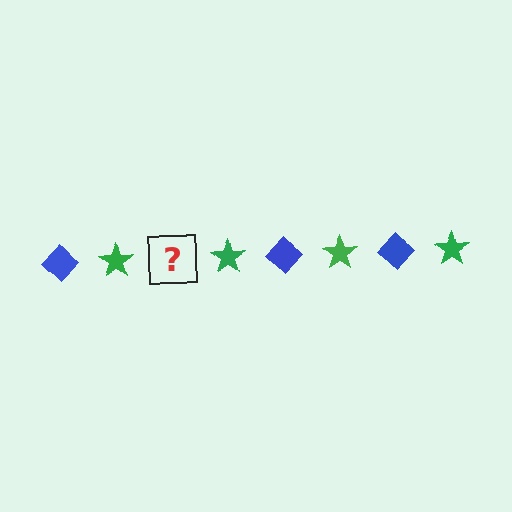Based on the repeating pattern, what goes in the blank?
The blank should be a blue diamond.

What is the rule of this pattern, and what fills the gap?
The rule is that the pattern alternates between blue diamond and green star. The gap should be filled with a blue diamond.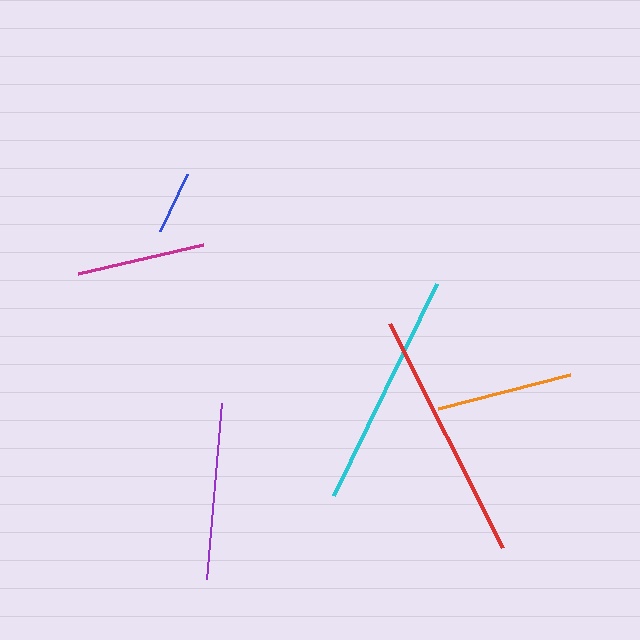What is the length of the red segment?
The red segment is approximately 250 pixels long.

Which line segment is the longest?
The red line is the longest at approximately 250 pixels.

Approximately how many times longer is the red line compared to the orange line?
The red line is approximately 1.8 times the length of the orange line.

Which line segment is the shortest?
The blue line is the shortest at approximately 63 pixels.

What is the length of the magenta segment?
The magenta segment is approximately 128 pixels long.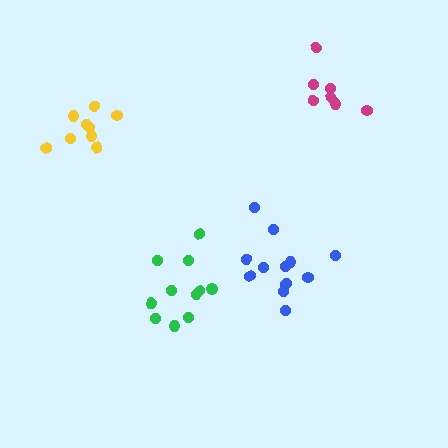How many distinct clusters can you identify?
There are 4 distinct clusters.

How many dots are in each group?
Group 1: 7 dots, Group 2: 13 dots, Group 3: 9 dots, Group 4: 11 dots (40 total).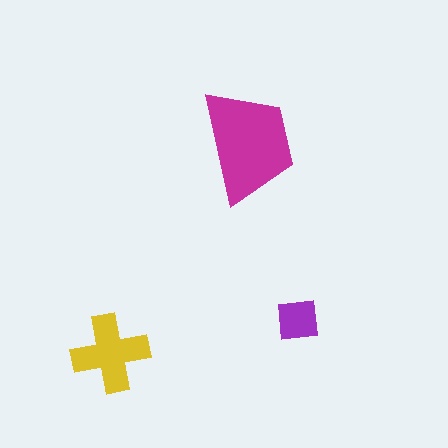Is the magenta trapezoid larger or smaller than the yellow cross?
Larger.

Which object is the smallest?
The purple square.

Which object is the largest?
The magenta trapezoid.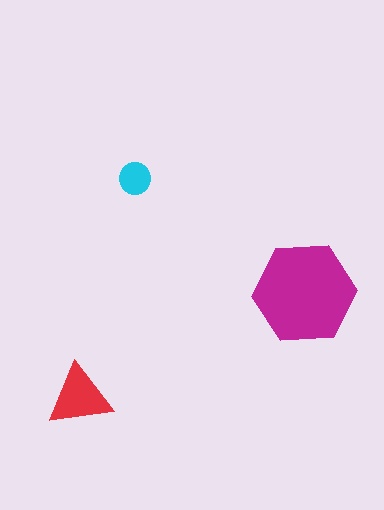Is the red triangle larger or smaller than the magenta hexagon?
Smaller.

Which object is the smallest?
The cyan circle.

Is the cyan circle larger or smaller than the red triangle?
Smaller.